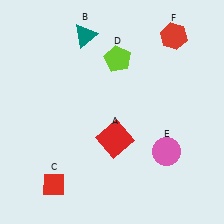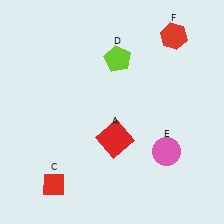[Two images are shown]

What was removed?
The teal triangle (B) was removed in Image 2.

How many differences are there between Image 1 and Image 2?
There is 1 difference between the two images.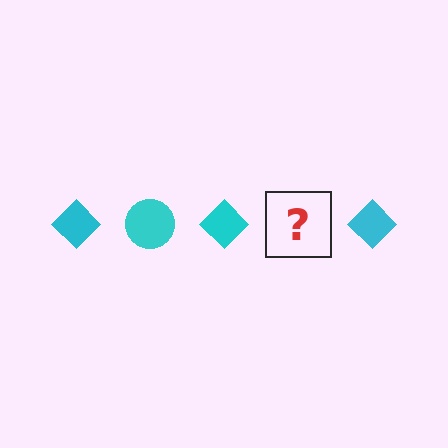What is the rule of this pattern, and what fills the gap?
The rule is that the pattern cycles through diamond, circle shapes in cyan. The gap should be filled with a cyan circle.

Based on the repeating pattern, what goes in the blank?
The blank should be a cyan circle.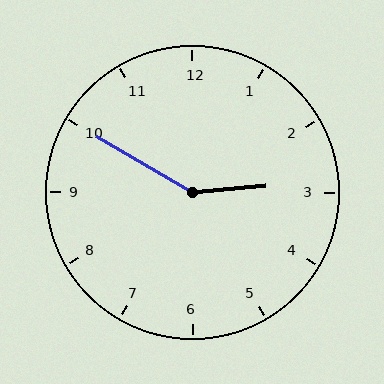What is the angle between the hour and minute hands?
Approximately 145 degrees.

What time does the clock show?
2:50.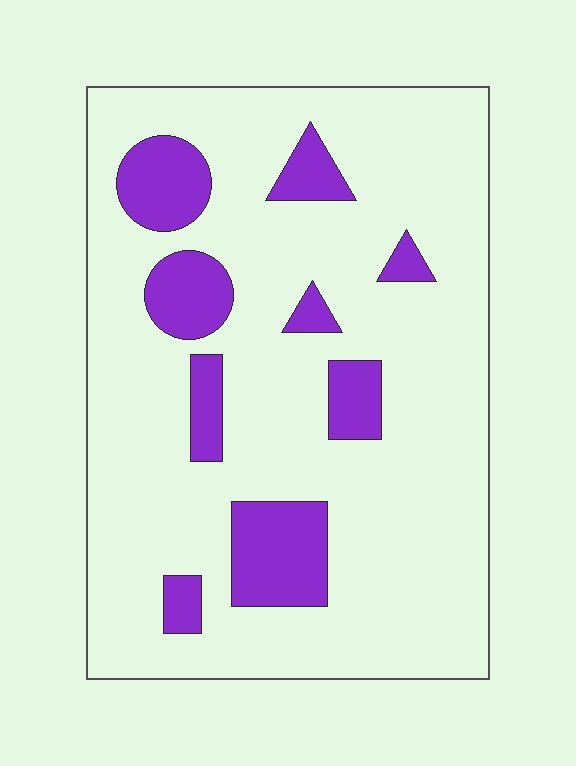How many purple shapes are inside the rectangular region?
9.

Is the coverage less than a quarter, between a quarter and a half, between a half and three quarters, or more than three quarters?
Less than a quarter.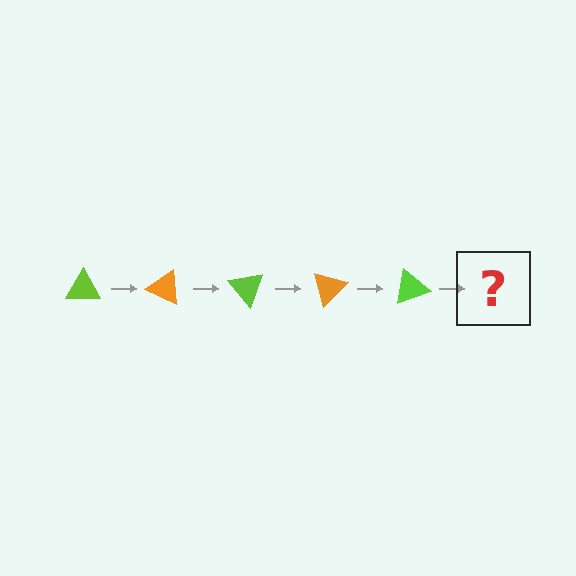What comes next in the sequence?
The next element should be an orange triangle, rotated 125 degrees from the start.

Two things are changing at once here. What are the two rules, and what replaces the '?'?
The two rules are that it rotates 25 degrees each step and the color cycles through lime and orange. The '?' should be an orange triangle, rotated 125 degrees from the start.